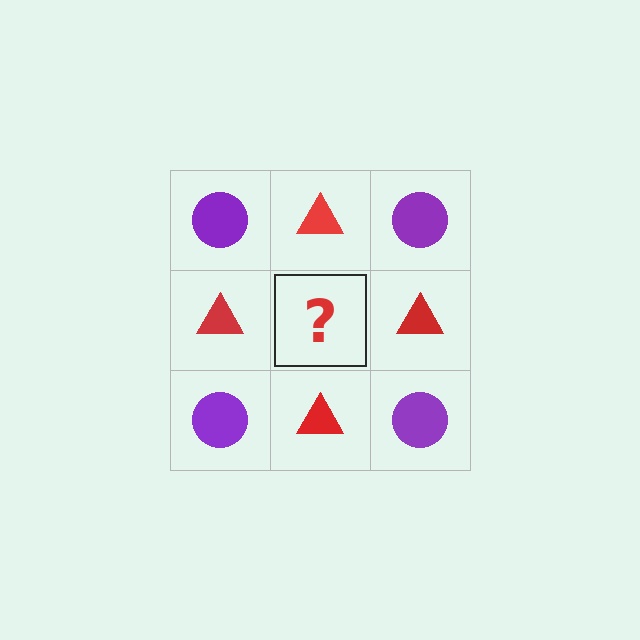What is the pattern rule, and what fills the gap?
The rule is that it alternates purple circle and red triangle in a checkerboard pattern. The gap should be filled with a purple circle.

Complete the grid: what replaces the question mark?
The question mark should be replaced with a purple circle.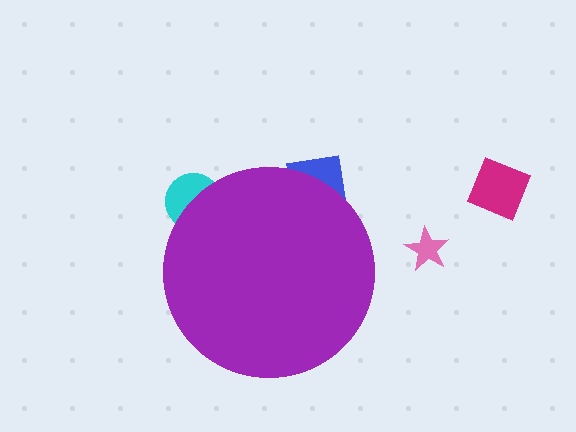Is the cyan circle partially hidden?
Yes, the cyan circle is partially hidden behind the purple circle.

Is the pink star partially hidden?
No, the pink star is fully visible.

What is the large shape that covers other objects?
A purple circle.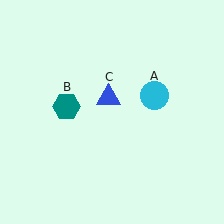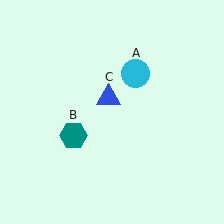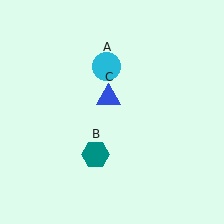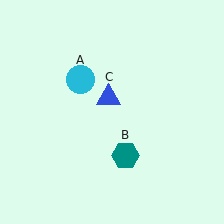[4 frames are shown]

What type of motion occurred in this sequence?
The cyan circle (object A), teal hexagon (object B) rotated counterclockwise around the center of the scene.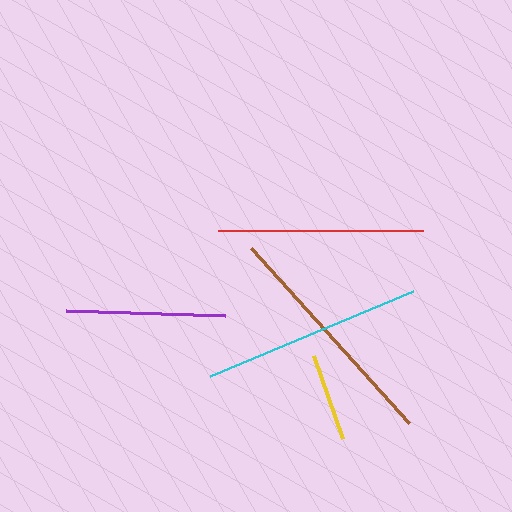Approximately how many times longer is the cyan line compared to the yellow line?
The cyan line is approximately 2.5 times the length of the yellow line.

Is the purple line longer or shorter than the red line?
The red line is longer than the purple line.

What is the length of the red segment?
The red segment is approximately 205 pixels long.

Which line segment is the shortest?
The yellow line is the shortest at approximately 88 pixels.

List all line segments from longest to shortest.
From longest to shortest: brown, cyan, red, purple, yellow.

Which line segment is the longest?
The brown line is the longest at approximately 237 pixels.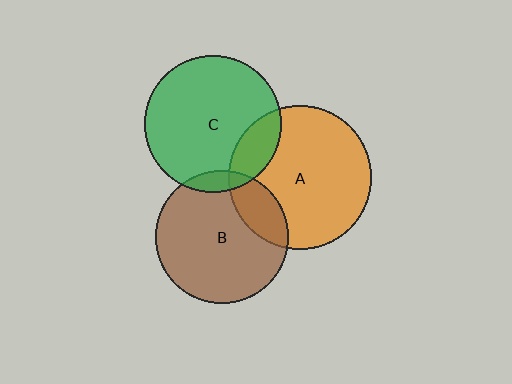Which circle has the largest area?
Circle A (orange).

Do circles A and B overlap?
Yes.